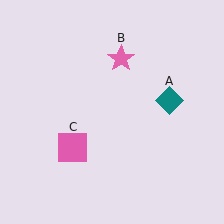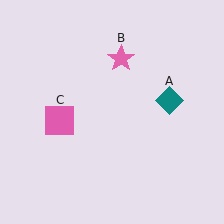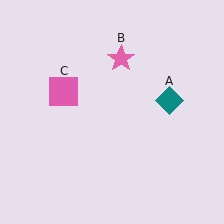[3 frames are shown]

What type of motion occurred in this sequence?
The pink square (object C) rotated clockwise around the center of the scene.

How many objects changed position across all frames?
1 object changed position: pink square (object C).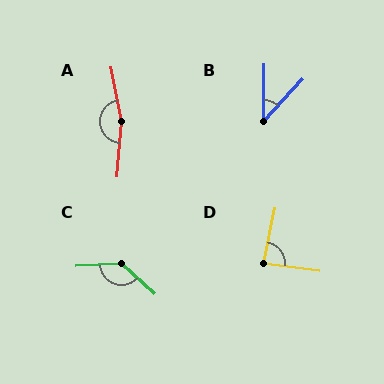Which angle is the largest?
A, at approximately 164 degrees.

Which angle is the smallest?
B, at approximately 42 degrees.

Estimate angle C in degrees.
Approximately 135 degrees.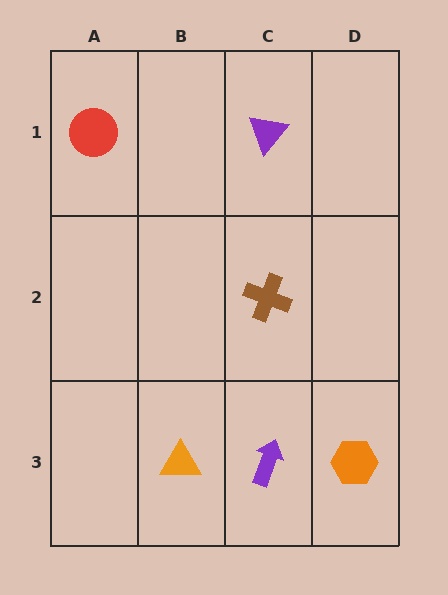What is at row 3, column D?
An orange hexagon.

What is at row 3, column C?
A purple arrow.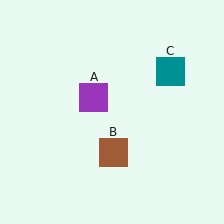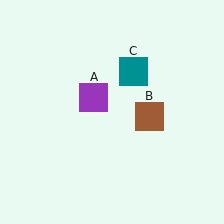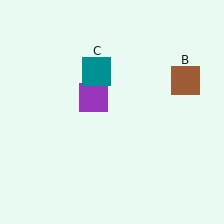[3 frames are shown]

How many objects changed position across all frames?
2 objects changed position: brown square (object B), teal square (object C).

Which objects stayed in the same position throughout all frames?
Purple square (object A) remained stationary.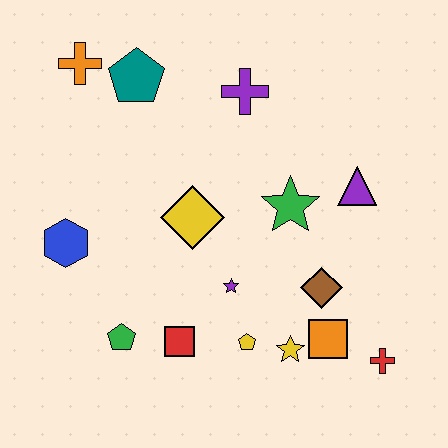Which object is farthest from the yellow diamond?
The red cross is farthest from the yellow diamond.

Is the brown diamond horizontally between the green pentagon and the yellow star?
No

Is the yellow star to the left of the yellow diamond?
No